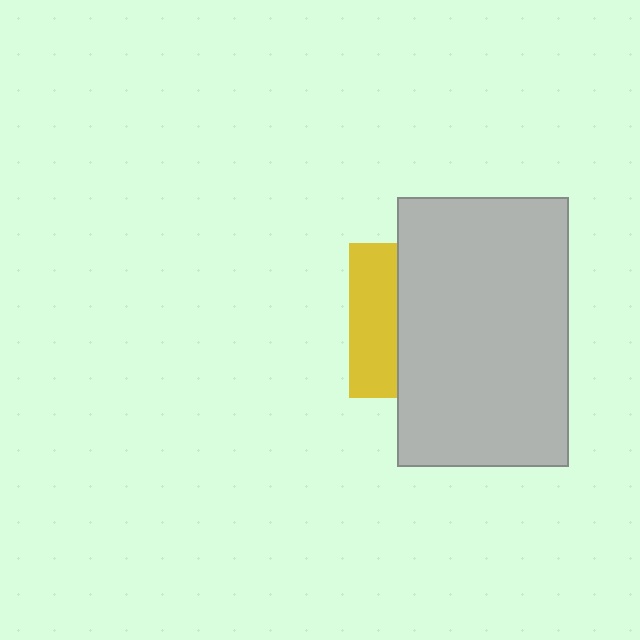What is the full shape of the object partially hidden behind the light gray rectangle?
The partially hidden object is a yellow square.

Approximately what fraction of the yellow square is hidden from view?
Roughly 69% of the yellow square is hidden behind the light gray rectangle.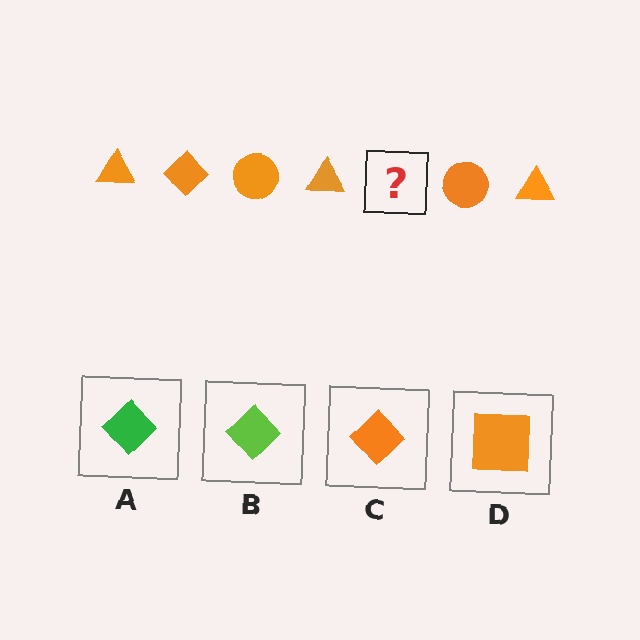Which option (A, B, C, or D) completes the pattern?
C.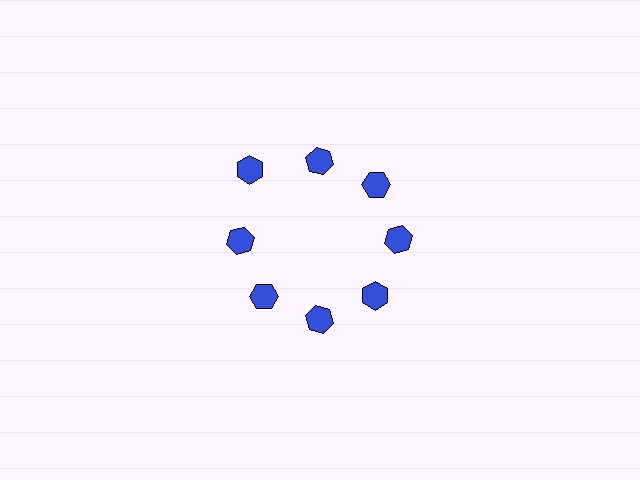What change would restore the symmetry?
The symmetry would be restored by moving it inward, back onto the ring so that all 8 hexagons sit at equal angles and equal distance from the center.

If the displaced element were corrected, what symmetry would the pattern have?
It would have 8-fold rotational symmetry — the pattern would map onto itself every 45 degrees.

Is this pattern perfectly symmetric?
No. The 8 blue hexagons are arranged in a ring, but one element near the 10 o'clock position is pushed outward from the center, breaking the 8-fold rotational symmetry.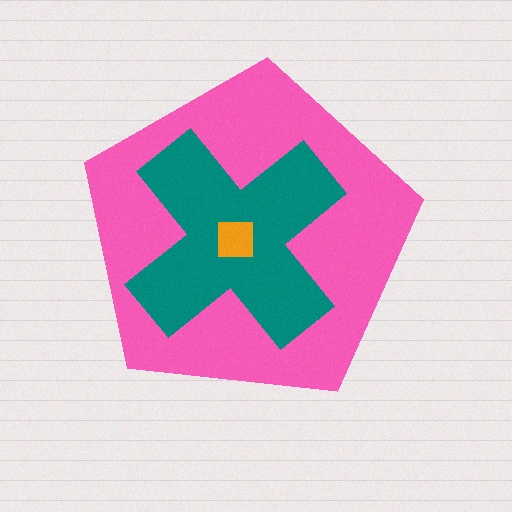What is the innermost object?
The orange square.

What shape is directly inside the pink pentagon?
The teal cross.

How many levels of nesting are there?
3.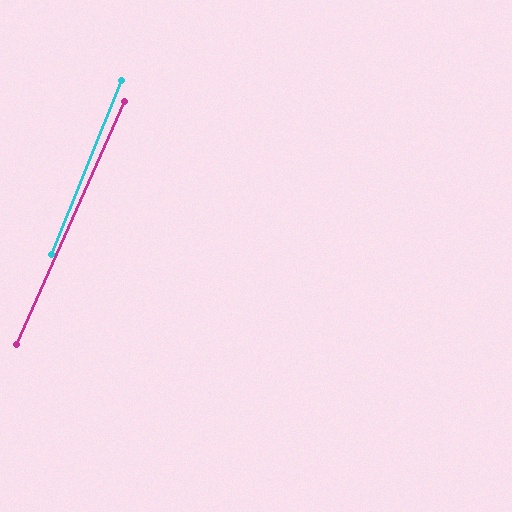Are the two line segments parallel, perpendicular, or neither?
Parallel — their directions differ by only 2.0°.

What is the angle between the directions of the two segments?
Approximately 2 degrees.